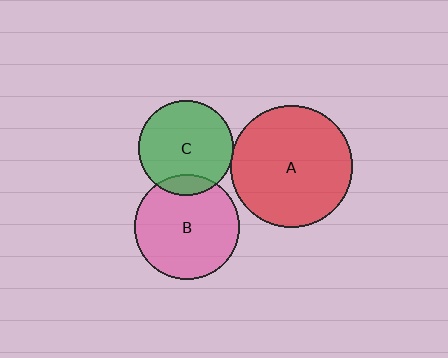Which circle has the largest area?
Circle A (red).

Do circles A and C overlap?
Yes.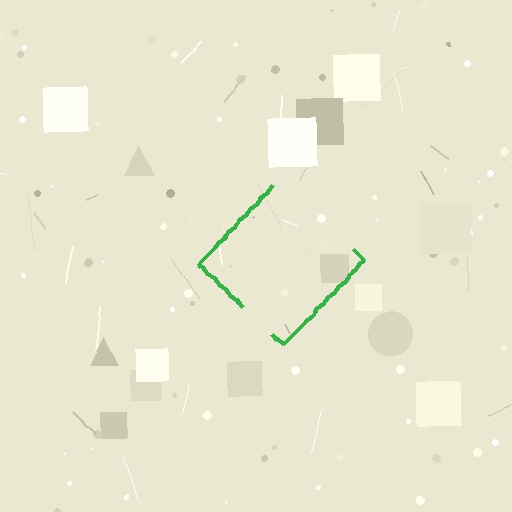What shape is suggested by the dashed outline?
The dashed outline suggests a diamond.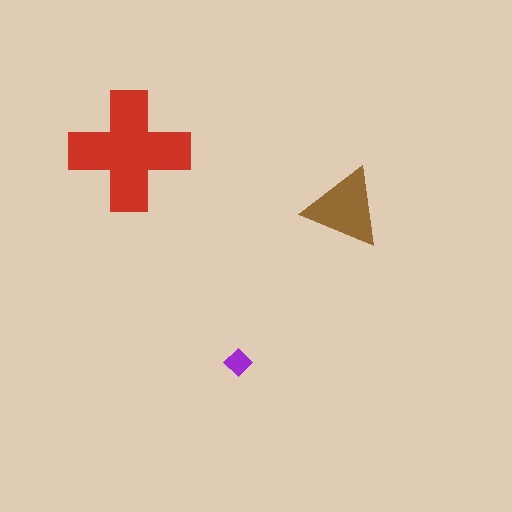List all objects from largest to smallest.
The red cross, the brown triangle, the purple diamond.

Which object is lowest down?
The purple diamond is bottommost.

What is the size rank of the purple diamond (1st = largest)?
3rd.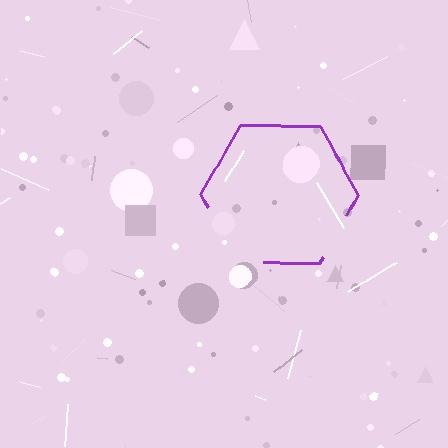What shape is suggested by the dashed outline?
The dashed outline suggests a hexagon.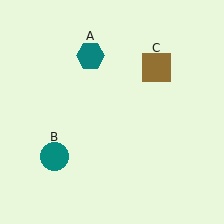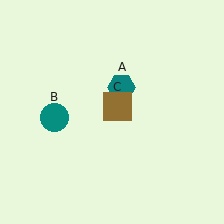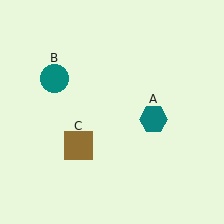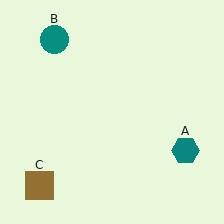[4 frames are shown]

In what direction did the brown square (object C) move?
The brown square (object C) moved down and to the left.